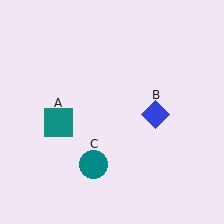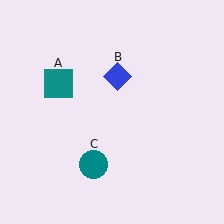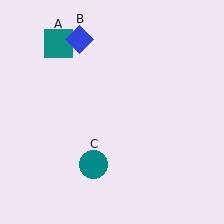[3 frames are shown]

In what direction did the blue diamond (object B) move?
The blue diamond (object B) moved up and to the left.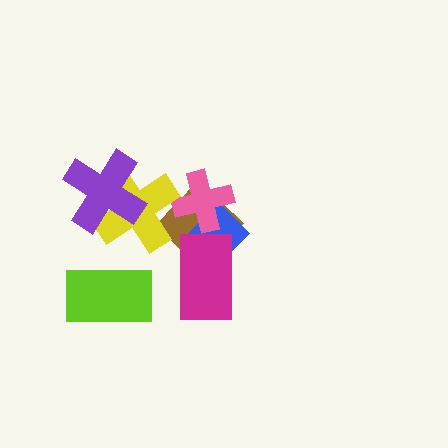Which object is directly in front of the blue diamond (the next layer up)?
The pink cross is directly in front of the blue diamond.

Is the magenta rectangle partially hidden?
No, no other shape covers it.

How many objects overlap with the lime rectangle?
0 objects overlap with the lime rectangle.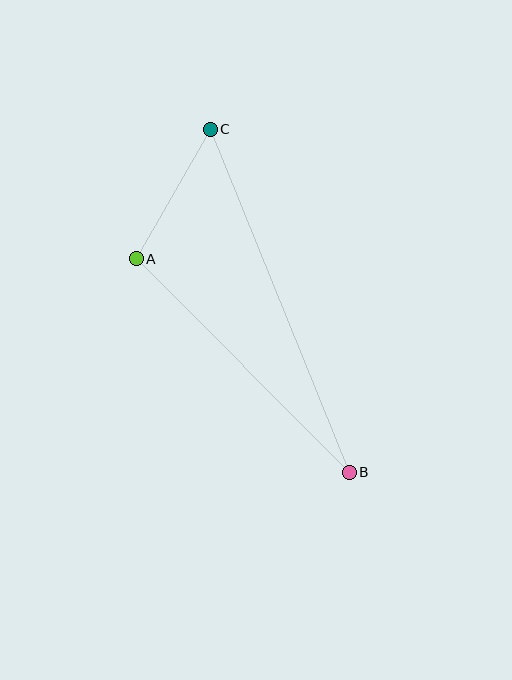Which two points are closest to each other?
Points A and C are closest to each other.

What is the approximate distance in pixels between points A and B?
The distance between A and B is approximately 302 pixels.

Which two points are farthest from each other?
Points B and C are farthest from each other.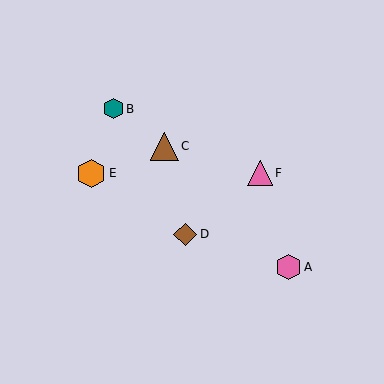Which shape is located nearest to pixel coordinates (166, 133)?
The brown triangle (labeled C) at (164, 146) is nearest to that location.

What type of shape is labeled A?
Shape A is a pink hexagon.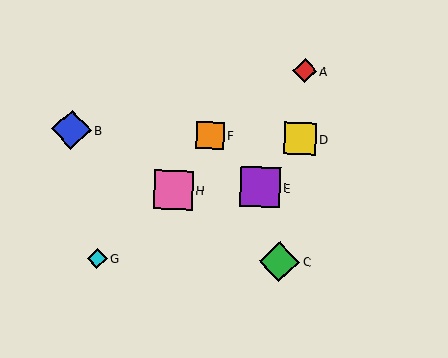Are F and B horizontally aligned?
Yes, both are at y≈135.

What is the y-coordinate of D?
Object D is at y≈139.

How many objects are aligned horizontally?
3 objects (B, D, F) are aligned horizontally.